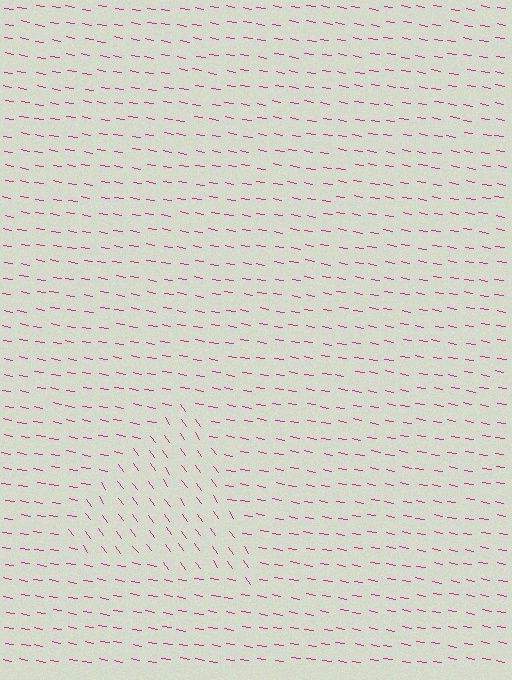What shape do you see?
I see a triangle.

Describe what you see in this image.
The image is filled with small magenta line segments. A triangle region in the image has lines oriented differently from the surrounding lines, creating a visible texture boundary.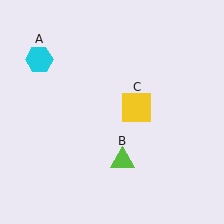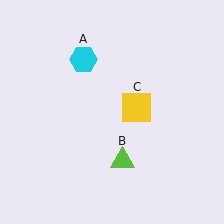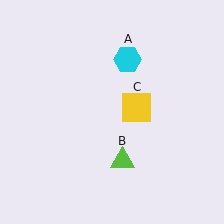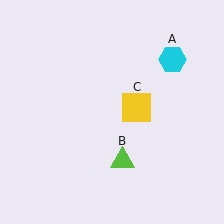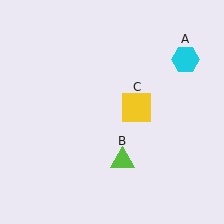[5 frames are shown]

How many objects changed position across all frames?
1 object changed position: cyan hexagon (object A).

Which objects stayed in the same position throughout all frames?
Lime triangle (object B) and yellow square (object C) remained stationary.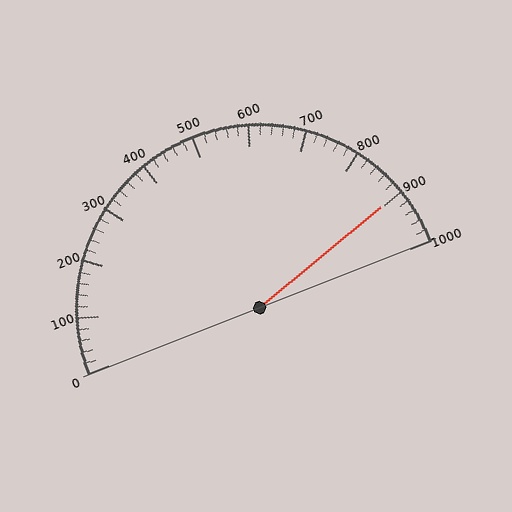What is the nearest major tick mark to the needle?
The nearest major tick mark is 900.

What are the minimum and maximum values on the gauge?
The gauge ranges from 0 to 1000.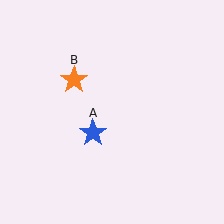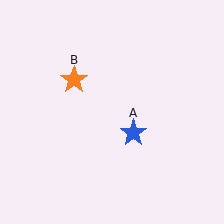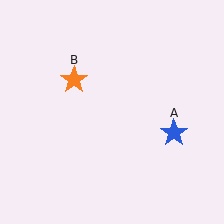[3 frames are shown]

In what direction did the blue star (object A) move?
The blue star (object A) moved right.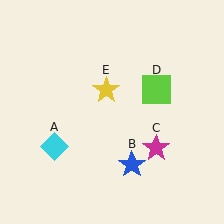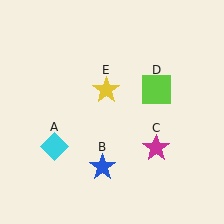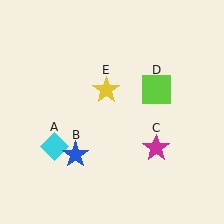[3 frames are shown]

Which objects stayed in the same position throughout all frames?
Cyan diamond (object A) and magenta star (object C) and lime square (object D) and yellow star (object E) remained stationary.